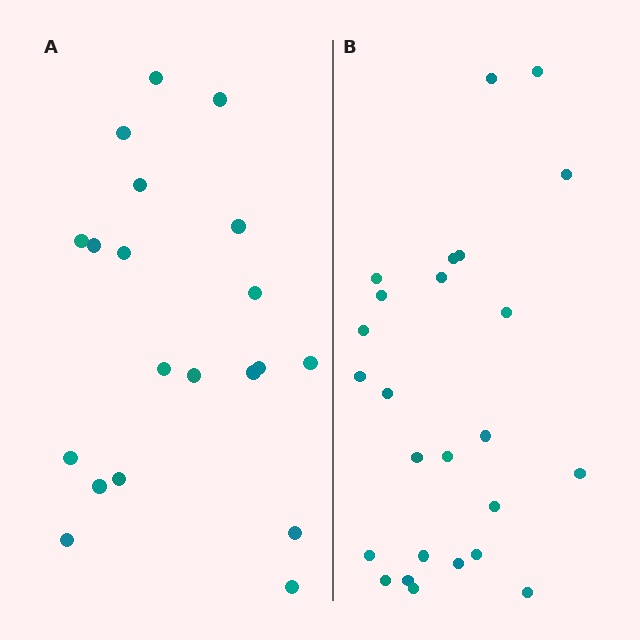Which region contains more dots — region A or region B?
Region B (the right region) has more dots.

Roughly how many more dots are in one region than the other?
Region B has about 5 more dots than region A.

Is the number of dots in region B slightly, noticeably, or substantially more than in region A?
Region B has noticeably more, but not dramatically so. The ratio is roughly 1.2 to 1.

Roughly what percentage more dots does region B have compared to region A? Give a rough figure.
About 25% more.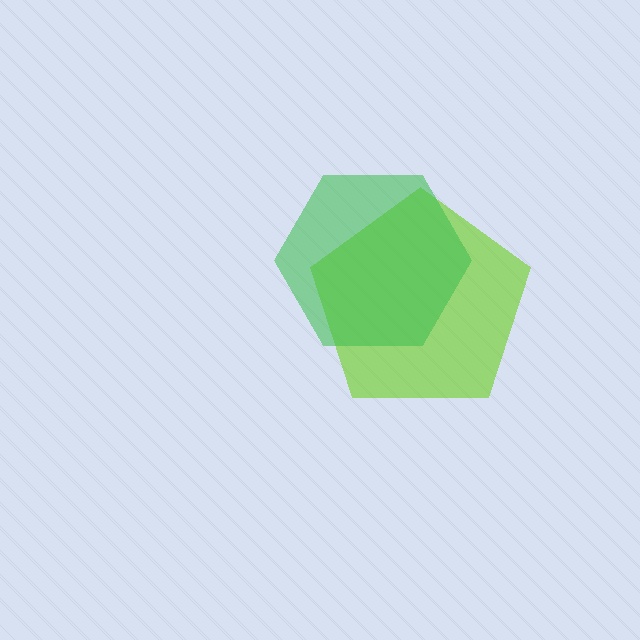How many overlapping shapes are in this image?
There are 2 overlapping shapes in the image.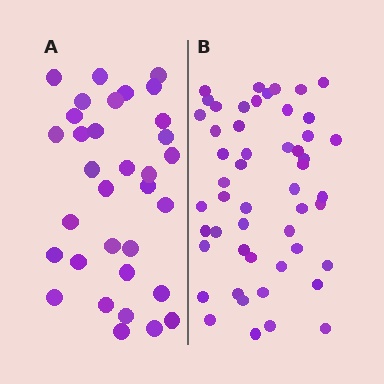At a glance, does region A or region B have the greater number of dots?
Region B (the right region) has more dots.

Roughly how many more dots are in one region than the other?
Region B has approximately 20 more dots than region A.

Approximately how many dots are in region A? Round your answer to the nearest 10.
About 30 dots. (The exact count is 33, which rounds to 30.)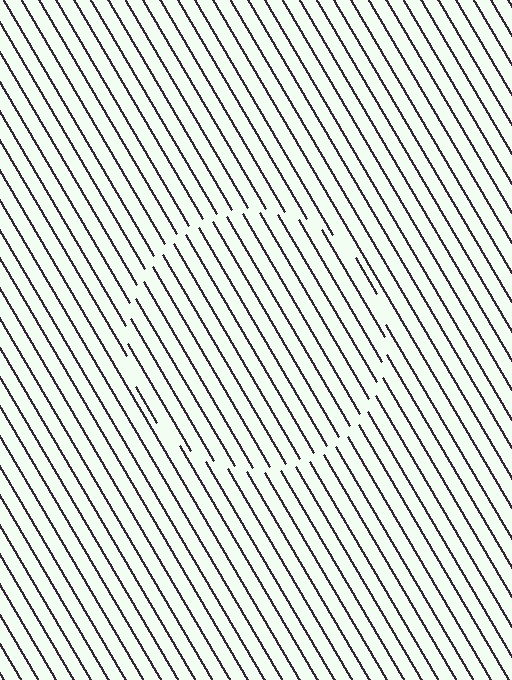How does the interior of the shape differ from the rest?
The interior of the shape contains the same grating, shifted by half a period — the contour is defined by the phase discontinuity where line-ends from the inner and outer gratings abut.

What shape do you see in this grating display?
An illusory circle. The interior of the shape contains the same grating, shifted by half a period — the contour is defined by the phase discontinuity where line-ends from the inner and outer gratings abut.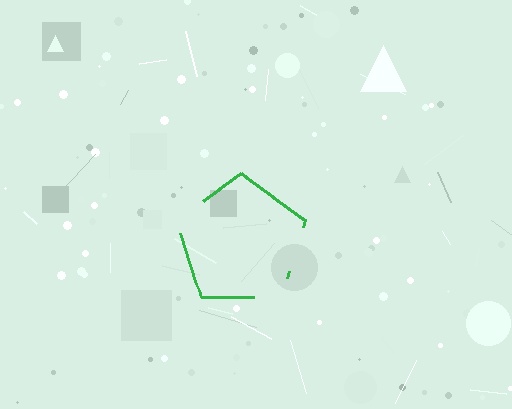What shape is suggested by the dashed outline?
The dashed outline suggests a pentagon.